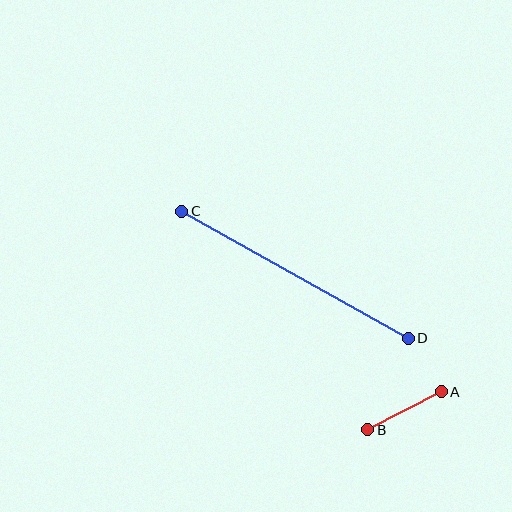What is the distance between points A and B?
The distance is approximately 83 pixels.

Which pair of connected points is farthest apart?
Points C and D are farthest apart.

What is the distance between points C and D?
The distance is approximately 260 pixels.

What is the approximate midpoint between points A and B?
The midpoint is at approximately (404, 411) pixels.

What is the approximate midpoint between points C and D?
The midpoint is at approximately (295, 275) pixels.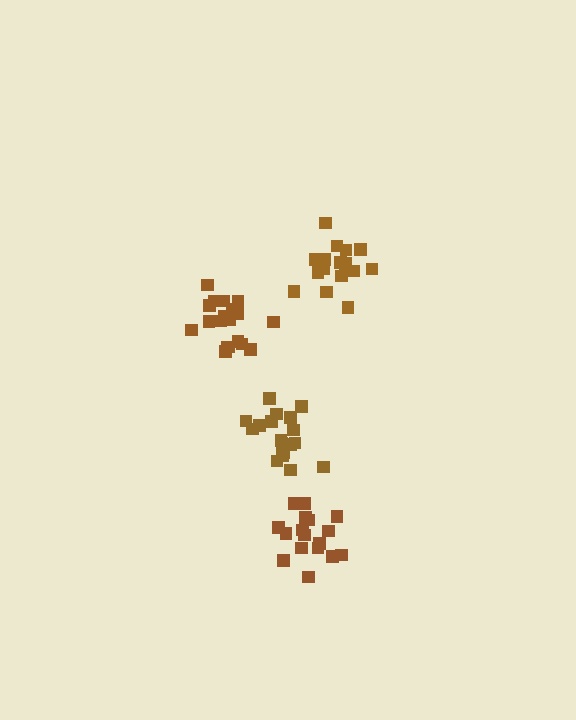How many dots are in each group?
Group 1: 17 dots, Group 2: 18 dots, Group 3: 19 dots, Group 4: 16 dots (70 total).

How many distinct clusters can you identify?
There are 4 distinct clusters.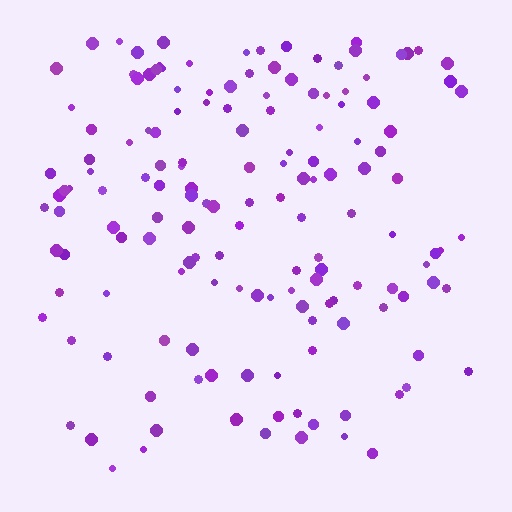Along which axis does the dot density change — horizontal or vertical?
Vertical.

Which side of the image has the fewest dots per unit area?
The bottom.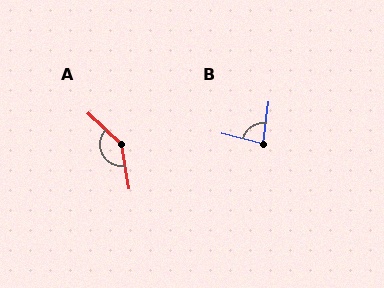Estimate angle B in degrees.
Approximately 84 degrees.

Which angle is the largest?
A, at approximately 143 degrees.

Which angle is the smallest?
B, at approximately 84 degrees.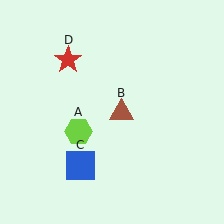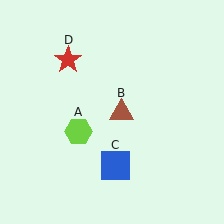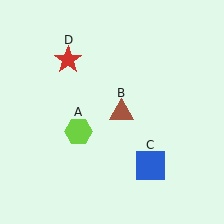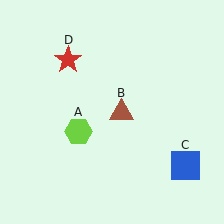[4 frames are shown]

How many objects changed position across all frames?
1 object changed position: blue square (object C).